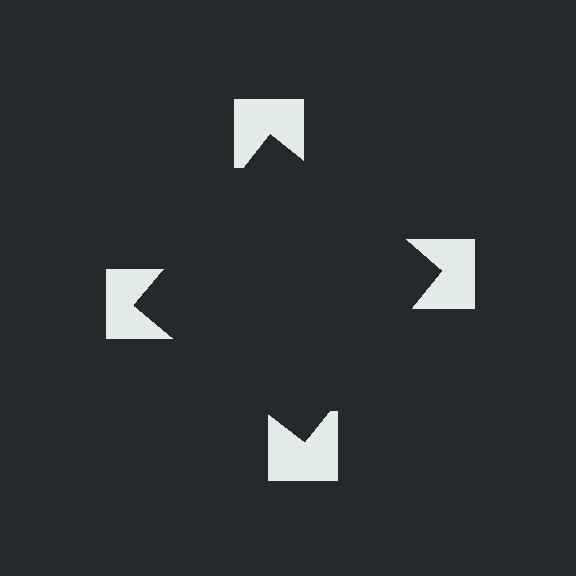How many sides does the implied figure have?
4 sides.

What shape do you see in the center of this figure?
An illusory square — its edges are inferred from the aligned wedge cuts in the notched squares, not physically drawn.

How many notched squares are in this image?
There are 4 — one at each vertex of the illusory square.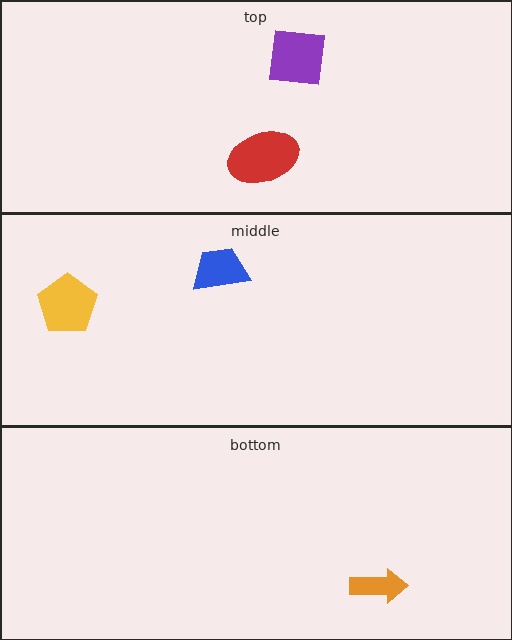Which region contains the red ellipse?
The top region.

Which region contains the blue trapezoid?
The middle region.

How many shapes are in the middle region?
2.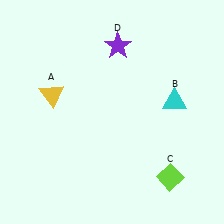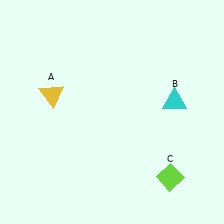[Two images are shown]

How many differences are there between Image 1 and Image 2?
There is 1 difference between the two images.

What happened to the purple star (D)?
The purple star (D) was removed in Image 2. It was in the top-right area of Image 1.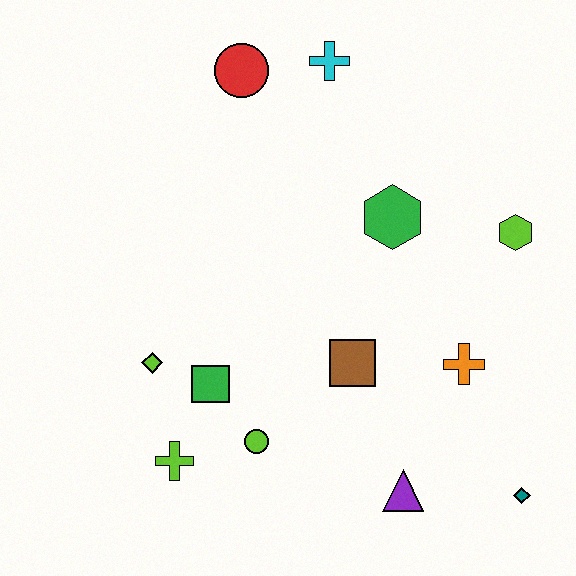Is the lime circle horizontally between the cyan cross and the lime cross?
Yes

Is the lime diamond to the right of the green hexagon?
No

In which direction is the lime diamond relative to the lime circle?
The lime diamond is to the left of the lime circle.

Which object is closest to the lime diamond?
The green square is closest to the lime diamond.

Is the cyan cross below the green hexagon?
No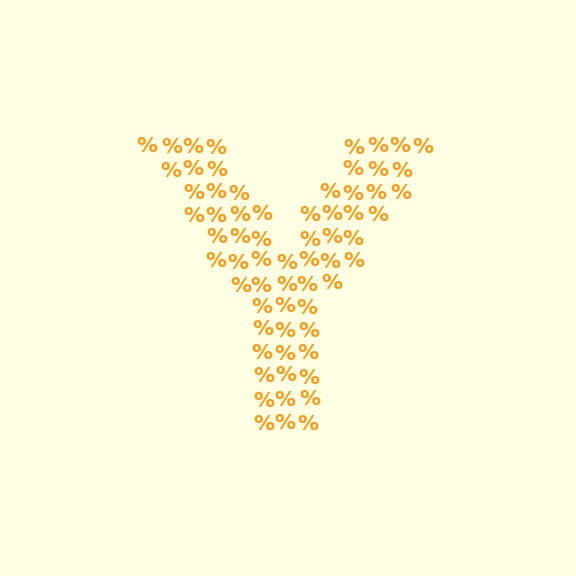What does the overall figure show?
The overall figure shows the letter Y.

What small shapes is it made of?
It is made of small percent signs.